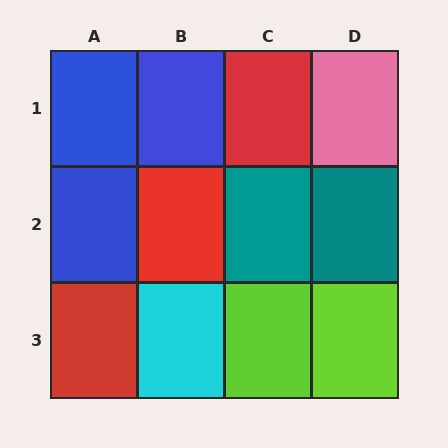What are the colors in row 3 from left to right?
Red, cyan, lime, lime.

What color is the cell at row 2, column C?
Teal.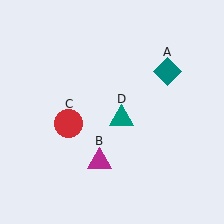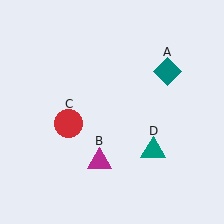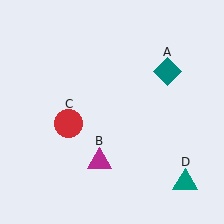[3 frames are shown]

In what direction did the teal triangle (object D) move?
The teal triangle (object D) moved down and to the right.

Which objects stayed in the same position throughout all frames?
Teal diamond (object A) and magenta triangle (object B) and red circle (object C) remained stationary.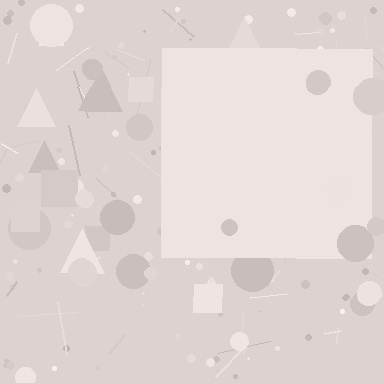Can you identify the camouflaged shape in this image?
The camouflaged shape is a square.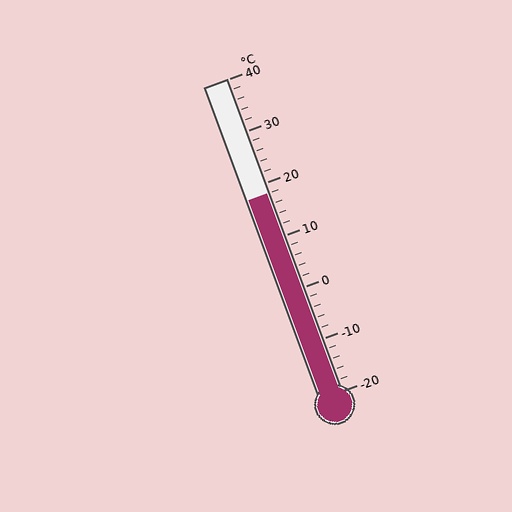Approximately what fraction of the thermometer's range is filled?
The thermometer is filled to approximately 65% of its range.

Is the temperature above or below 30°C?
The temperature is below 30°C.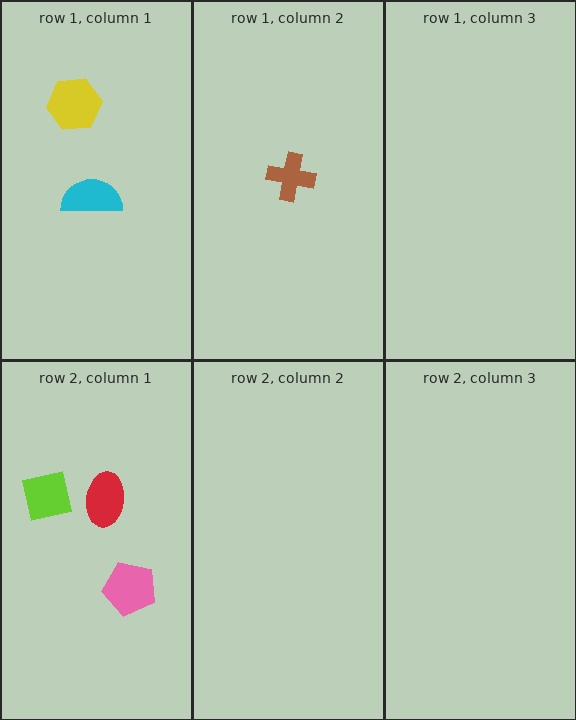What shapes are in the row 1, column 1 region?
The cyan semicircle, the yellow hexagon.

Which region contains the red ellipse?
The row 2, column 1 region.